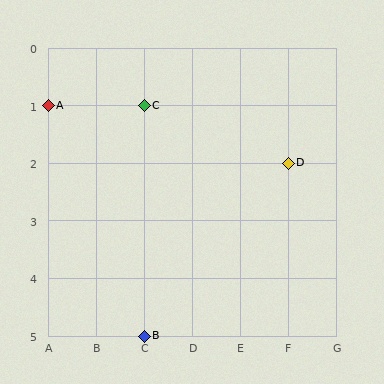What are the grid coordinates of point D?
Point D is at grid coordinates (F, 2).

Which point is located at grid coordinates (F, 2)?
Point D is at (F, 2).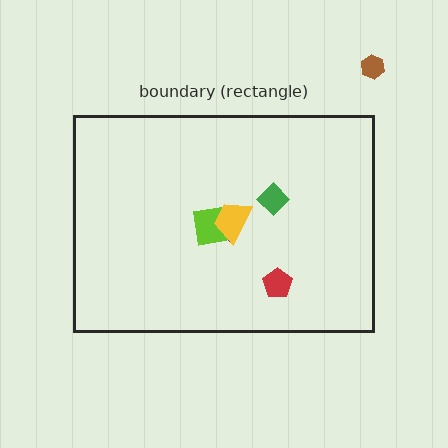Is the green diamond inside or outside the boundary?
Inside.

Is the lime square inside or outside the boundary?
Inside.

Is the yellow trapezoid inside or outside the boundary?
Inside.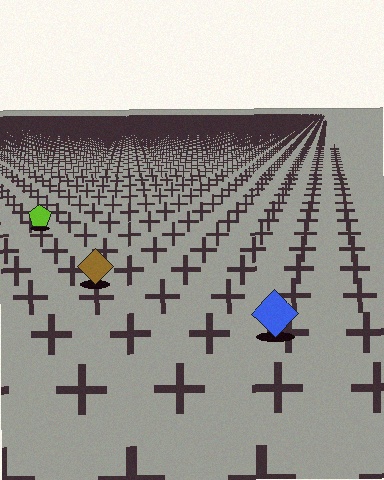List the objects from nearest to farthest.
From nearest to farthest: the blue diamond, the brown diamond, the lime pentagon.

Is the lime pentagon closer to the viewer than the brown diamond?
No. The brown diamond is closer — you can tell from the texture gradient: the ground texture is coarser near it.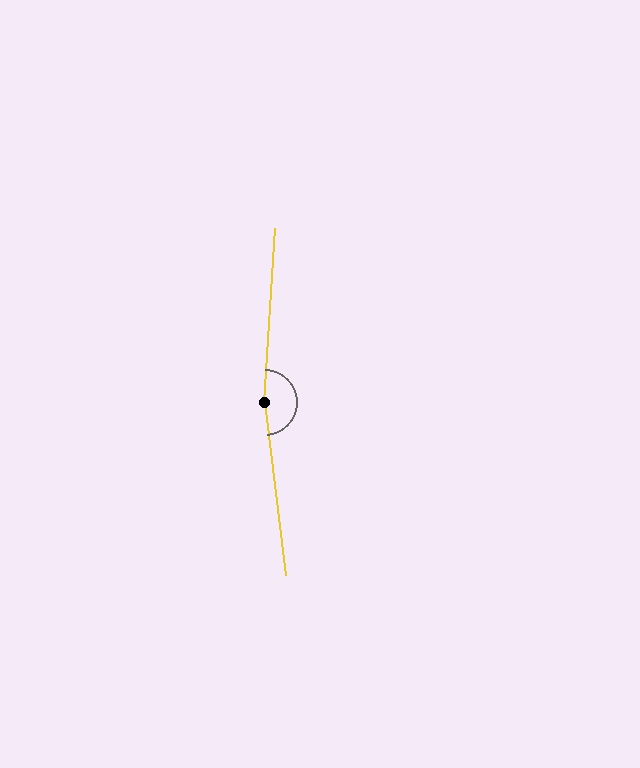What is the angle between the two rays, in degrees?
Approximately 169 degrees.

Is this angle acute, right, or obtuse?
It is obtuse.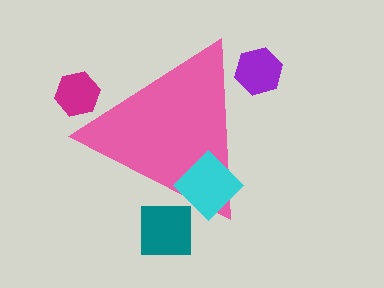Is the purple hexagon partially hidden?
Yes, the purple hexagon is partially hidden behind the pink triangle.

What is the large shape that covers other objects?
A pink triangle.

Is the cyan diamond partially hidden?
No, the cyan diamond is fully visible.